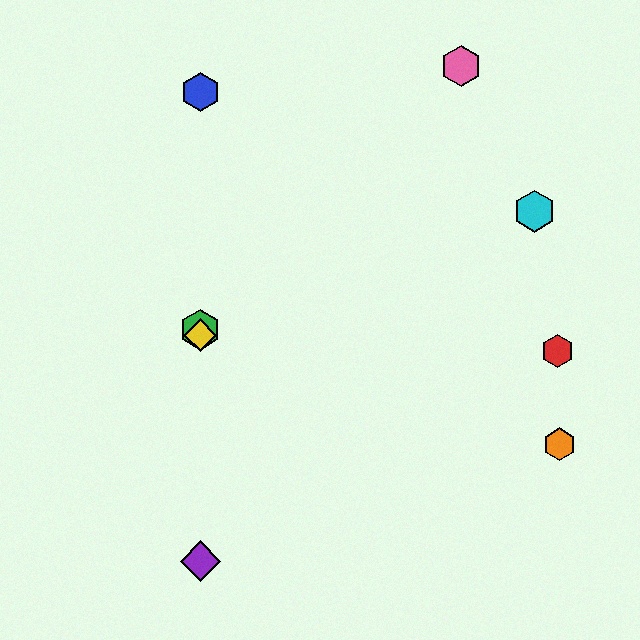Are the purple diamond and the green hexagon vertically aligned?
Yes, both are at x≈200.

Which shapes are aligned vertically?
The blue hexagon, the green hexagon, the yellow diamond, the purple diamond are aligned vertically.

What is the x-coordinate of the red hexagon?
The red hexagon is at x≈558.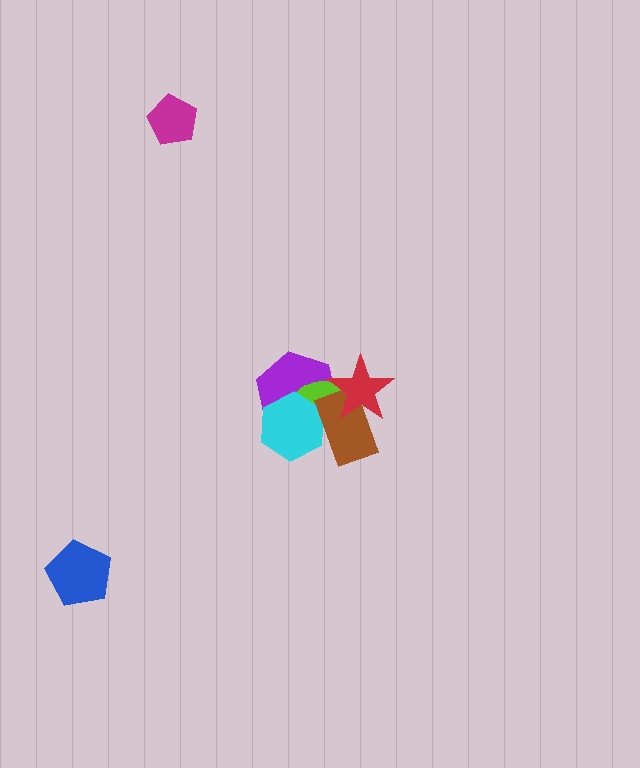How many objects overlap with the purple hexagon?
4 objects overlap with the purple hexagon.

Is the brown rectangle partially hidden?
Yes, it is partially covered by another shape.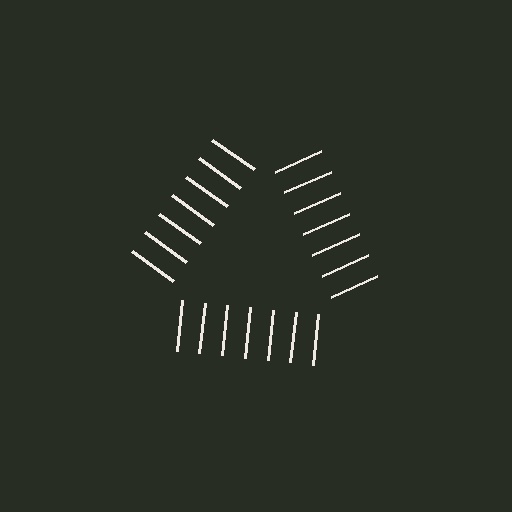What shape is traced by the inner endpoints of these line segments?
An illusory triangle — the line segments terminate on its edges but no continuous stroke is drawn.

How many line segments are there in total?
21 — 7 along each of the 3 edges.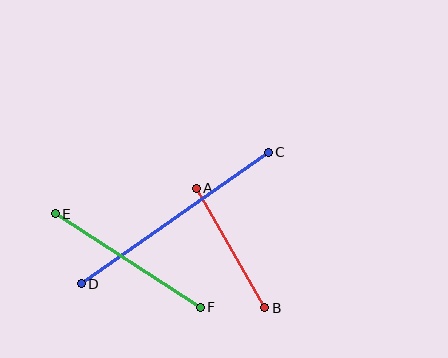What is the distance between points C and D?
The distance is approximately 229 pixels.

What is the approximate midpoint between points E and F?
The midpoint is at approximately (128, 260) pixels.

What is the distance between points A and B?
The distance is approximately 138 pixels.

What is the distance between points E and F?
The distance is approximately 172 pixels.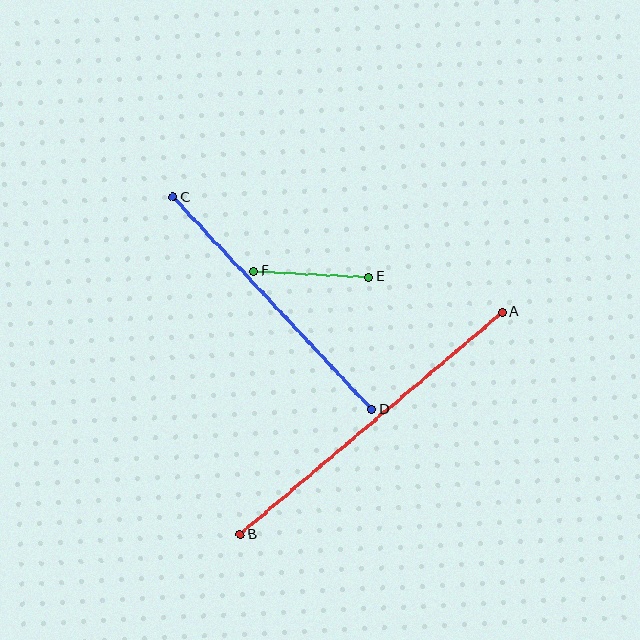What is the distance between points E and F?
The distance is approximately 115 pixels.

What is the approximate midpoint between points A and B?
The midpoint is at approximately (371, 423) pixels.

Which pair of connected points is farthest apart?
Points A and B are farthest apart.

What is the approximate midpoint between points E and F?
The midpoint is at approximately (311, 274) pixels.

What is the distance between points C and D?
The distance is approximately 291 pixels.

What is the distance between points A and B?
The distance is approximately 344 pixels.